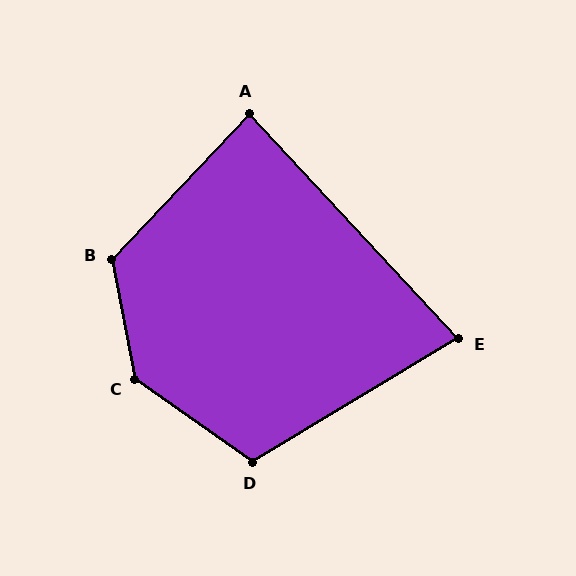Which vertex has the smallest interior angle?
E, at approximately 78 degrees.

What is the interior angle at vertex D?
Approximately 114 degrees (obtuse).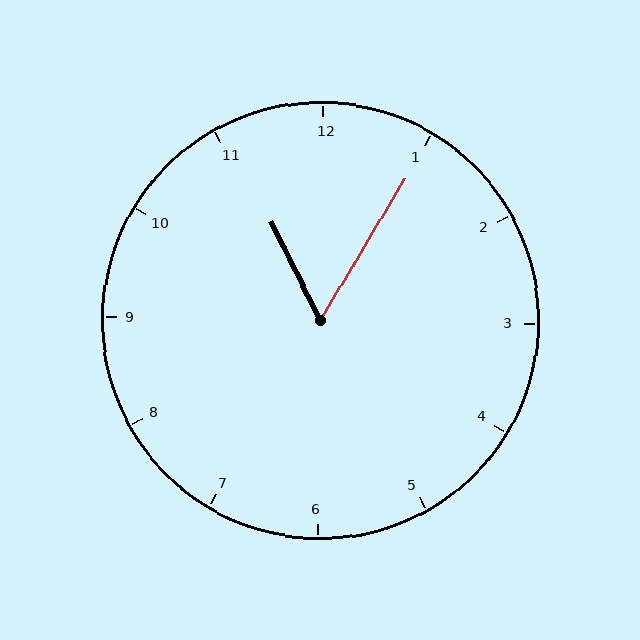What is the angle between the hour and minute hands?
Approximately 58 degrees.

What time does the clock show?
11:05.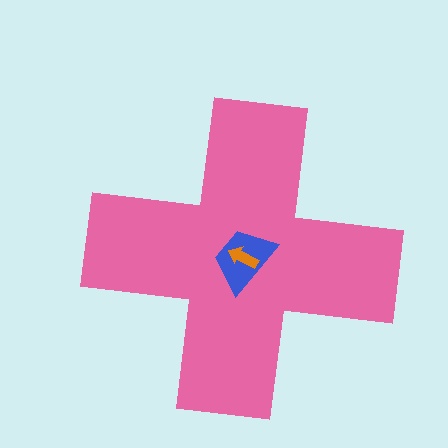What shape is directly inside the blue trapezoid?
The orange arrow.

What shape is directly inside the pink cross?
The blue trapezoid.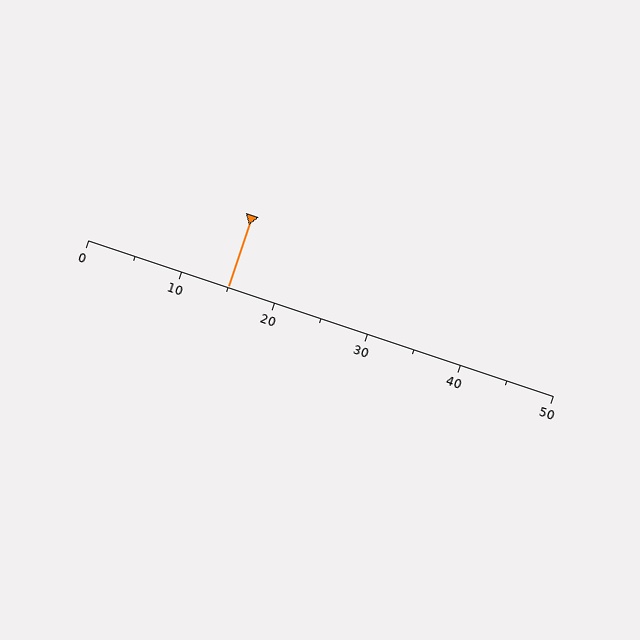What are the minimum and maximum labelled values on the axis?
The axis runs from 0 to 50.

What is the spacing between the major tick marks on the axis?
The major ticks are spaced 10 apart.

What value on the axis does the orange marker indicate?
The marker indicates approximately 15.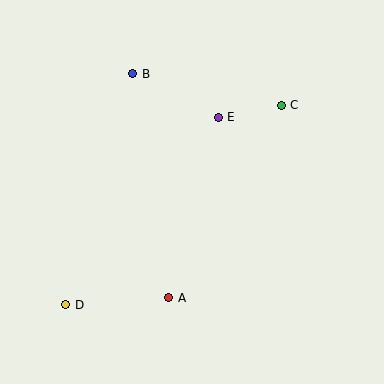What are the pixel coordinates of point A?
Point A is at (169, 298).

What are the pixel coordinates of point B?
Point B is at (133, 74).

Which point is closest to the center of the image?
Point E at (218, 117) is closest to the center.